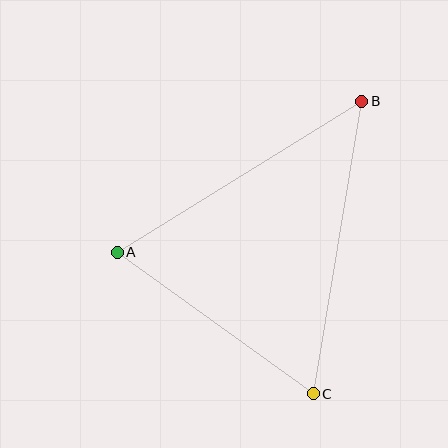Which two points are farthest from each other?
Points B and C are farthest from each other.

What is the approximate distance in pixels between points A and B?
The distance between A and B is approximately 288 pixels.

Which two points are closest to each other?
Points A and C are closest to each other.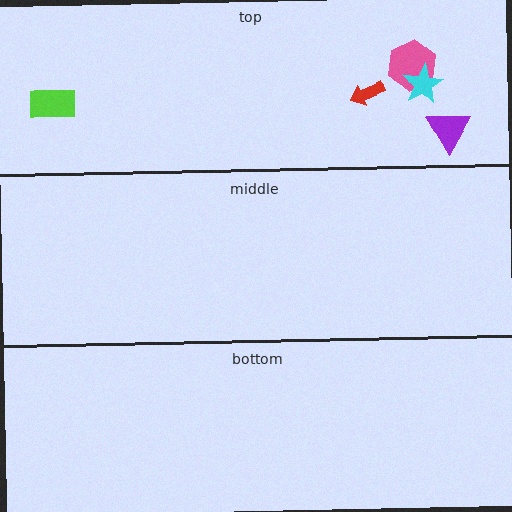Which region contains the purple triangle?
The top region.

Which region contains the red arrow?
The top region.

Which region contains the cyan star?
The top region.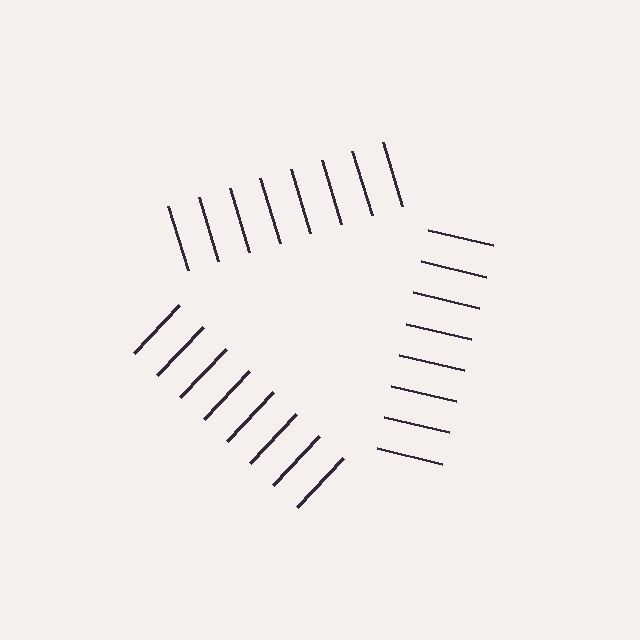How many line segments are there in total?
24 — 8 along each of the 3 edges.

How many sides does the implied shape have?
3 sides — the line-ends trace a triangle.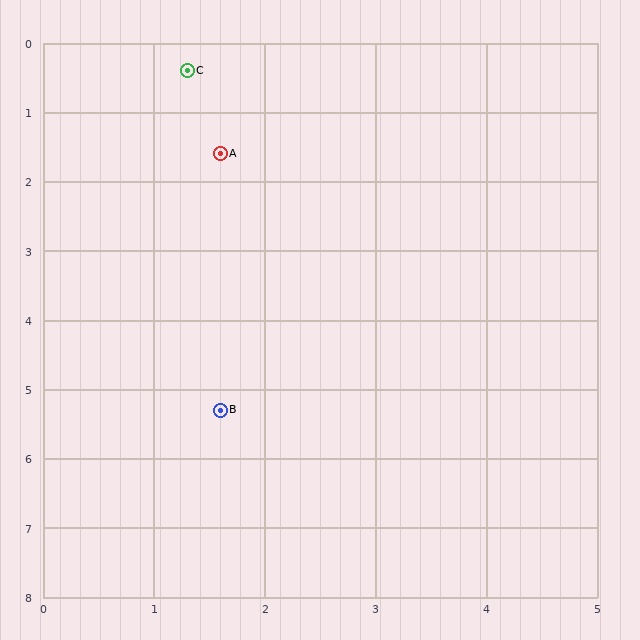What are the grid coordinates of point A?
Point A is at approximately (1.6, 1.6).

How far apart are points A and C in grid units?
Points A and C are about 1.2 grid units apart.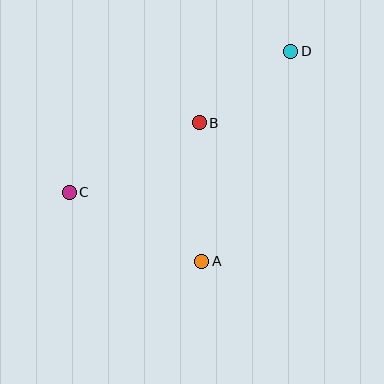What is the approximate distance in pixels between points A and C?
The distance between A and C is approximately 150 pixels.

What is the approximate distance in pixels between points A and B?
The distance between A and B is approximately 139 pixels.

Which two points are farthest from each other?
Points C and D are farthest from each other.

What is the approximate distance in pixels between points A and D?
The distance between A and D is approximately 228 pixels.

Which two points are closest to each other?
Points B and D are closest to each other.